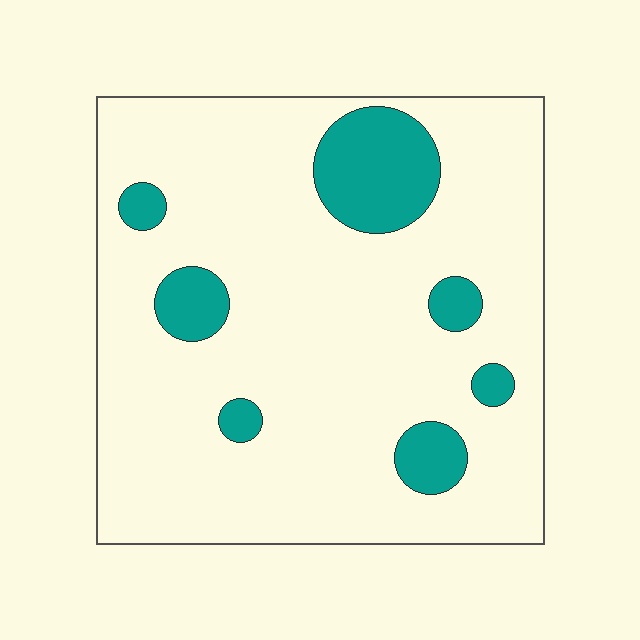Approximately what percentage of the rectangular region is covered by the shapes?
Approximately 15%.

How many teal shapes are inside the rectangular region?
7.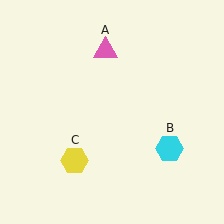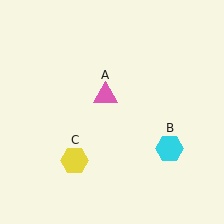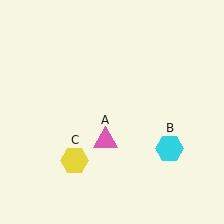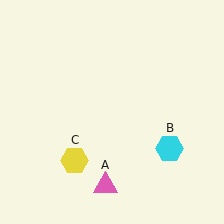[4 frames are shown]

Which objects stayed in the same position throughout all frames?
Cyan hexagon (object B) and yellow hexagon (object C) remained stationary.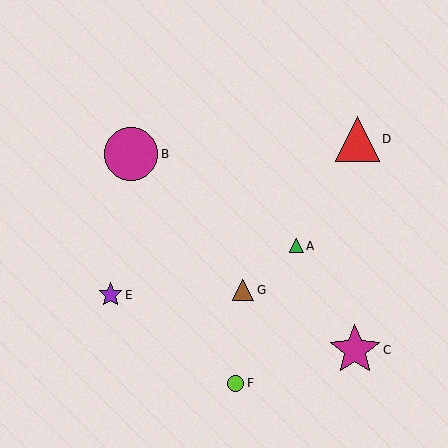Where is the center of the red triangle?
The center of the red triangle is at (357, 139).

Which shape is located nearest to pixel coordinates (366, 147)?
The red triangle (labeled D) at (357, 139) is nearest to that location.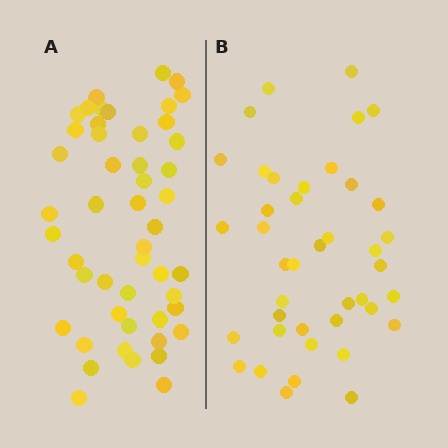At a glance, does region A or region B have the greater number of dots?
Region A (the left region) has more dots.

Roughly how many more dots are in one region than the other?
Region A has roughly 8 or so more dots than region B.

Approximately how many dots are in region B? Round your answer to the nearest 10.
About 40 dots. (The exact count is 41, which rounds to 40.)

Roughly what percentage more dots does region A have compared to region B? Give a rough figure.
About 20% more.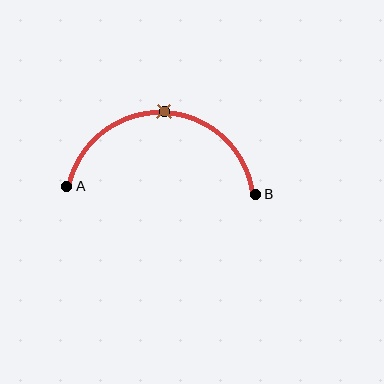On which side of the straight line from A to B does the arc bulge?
The arc bulges above the straight line connecting A and B.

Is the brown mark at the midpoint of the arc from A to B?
Yes. The brown mark lies on the arc at equal arc-length from both A and B — it is the arc midpoint.